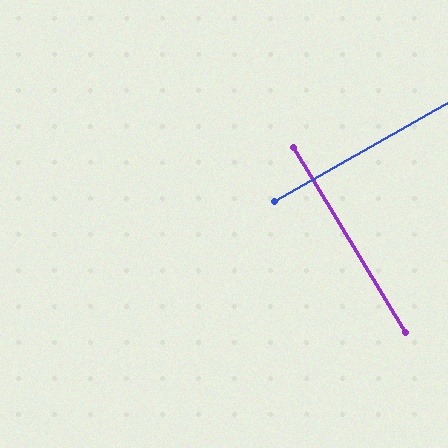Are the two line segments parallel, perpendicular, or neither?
Perpendicular — they meet at approximately 88°.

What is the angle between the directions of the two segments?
Approximately 88 degrees.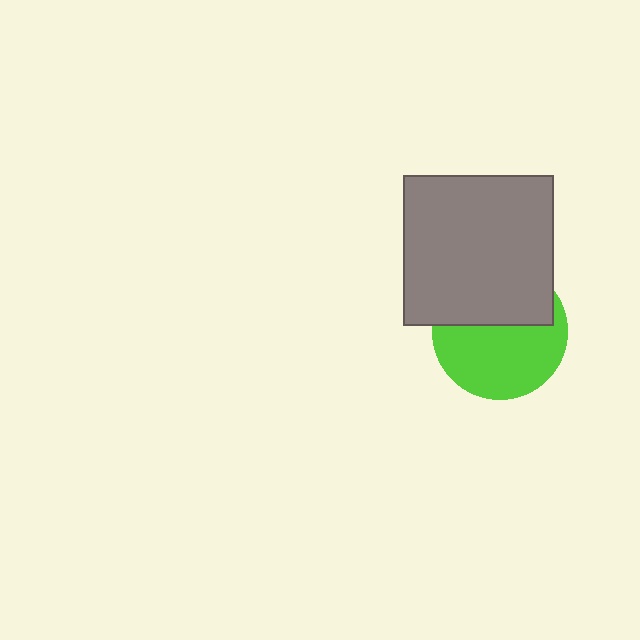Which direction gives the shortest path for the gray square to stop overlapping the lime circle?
Moving up gives the shortest separation.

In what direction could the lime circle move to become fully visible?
The lime circle could move down. That would shift it out from behind the gray square entirely.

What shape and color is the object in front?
The object in front is a gray square.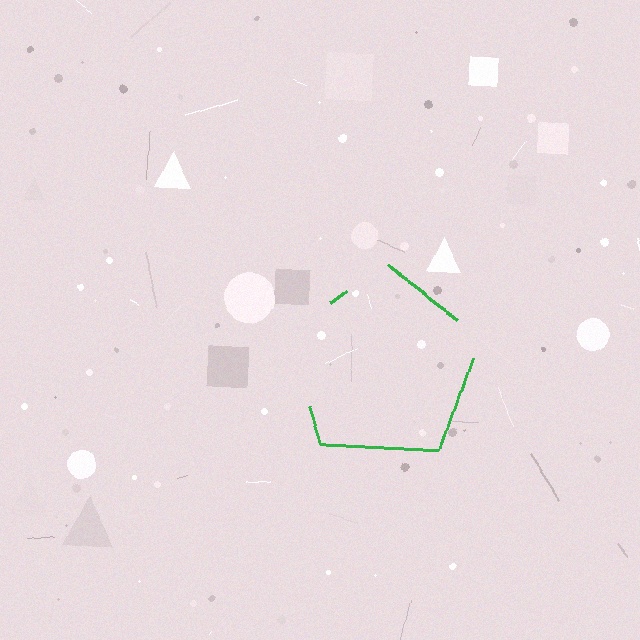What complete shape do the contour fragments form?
The contour fragments form a pentagon.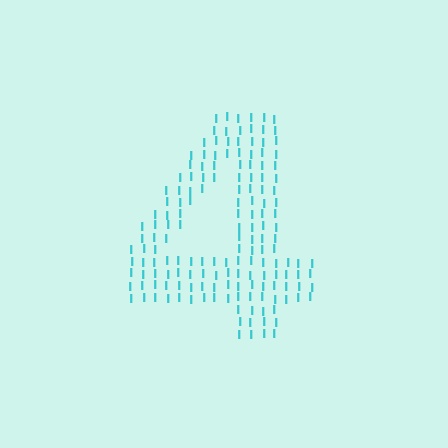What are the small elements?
The small elements are letter I's.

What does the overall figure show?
The overall figure shows the digit 4.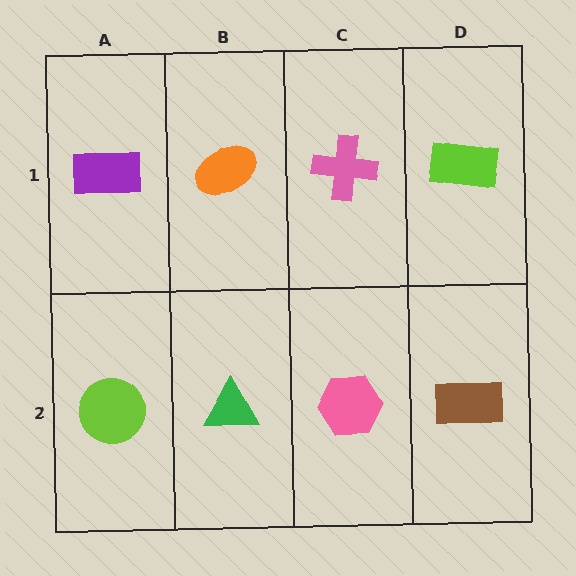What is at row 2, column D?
A brown rectangle.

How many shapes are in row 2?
4 shapes.